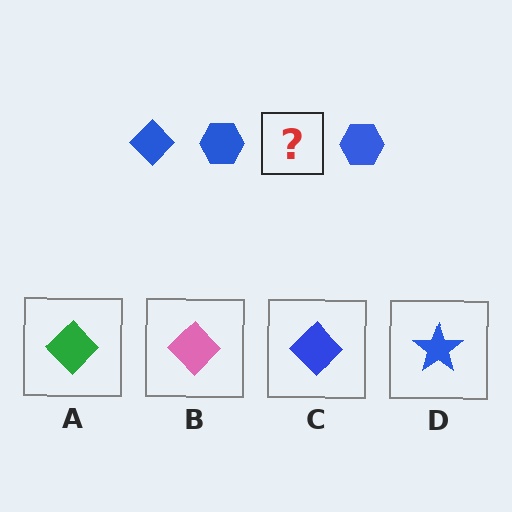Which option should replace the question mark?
Option C.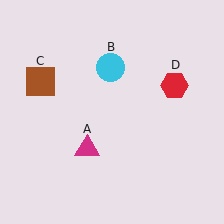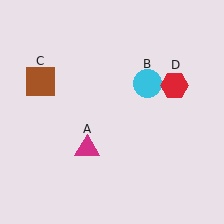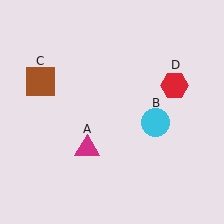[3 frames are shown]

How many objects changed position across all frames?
1 object changed position: cyan circle (object B).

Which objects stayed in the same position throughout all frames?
Magenta triangle (object A) and brown square (object C) and red hexagon (object D) remained stationary.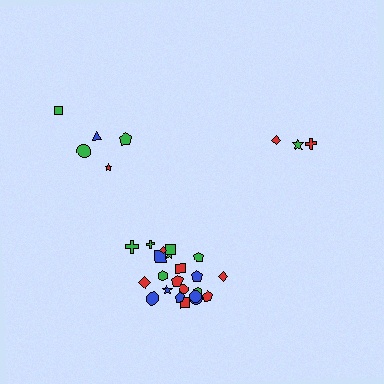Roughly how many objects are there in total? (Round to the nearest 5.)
Roughly 30 objects in total.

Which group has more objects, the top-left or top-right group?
The top-left group.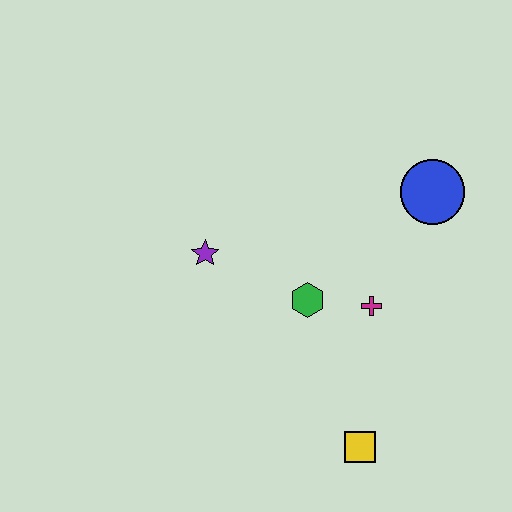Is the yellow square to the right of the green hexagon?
Yes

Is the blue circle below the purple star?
No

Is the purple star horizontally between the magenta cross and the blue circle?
No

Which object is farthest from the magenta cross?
The purple star is farthest from the magenta cross.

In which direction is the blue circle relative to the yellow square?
The blue circle is above the yellow square.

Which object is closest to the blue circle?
The magenta cross is closest to the blue circle.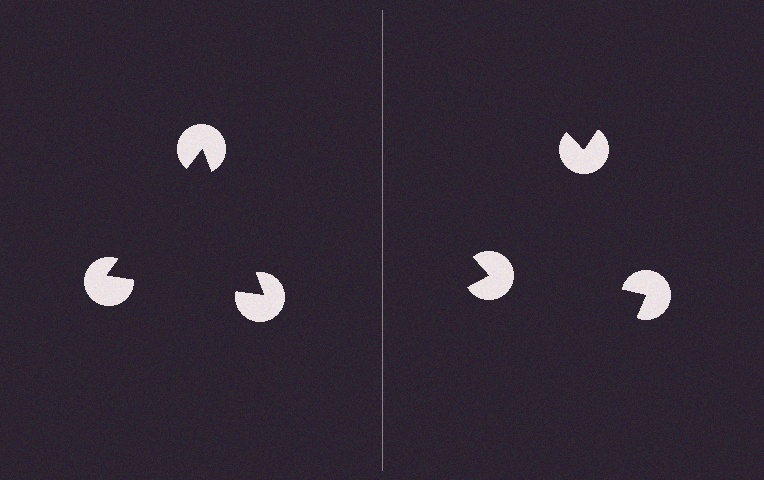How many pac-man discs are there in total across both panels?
6 — 3 on each side.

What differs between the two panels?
The pac-man discs are positioned identically on both sides; only the wedge orientations differ. On the left they align to a triangle; on the right they are misaligned.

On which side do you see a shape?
An illusory triangle appears on the left side. On the right side the wedge cuts are rotated, so no coherent shape forms.